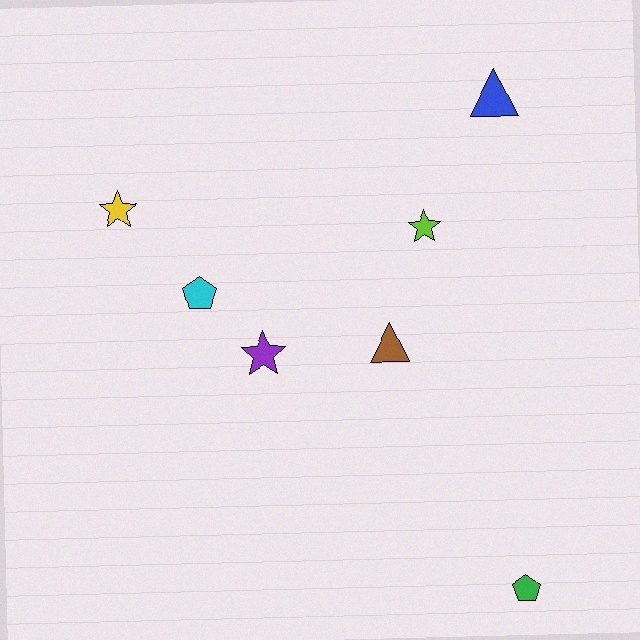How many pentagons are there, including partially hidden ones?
There are 2 pentagons.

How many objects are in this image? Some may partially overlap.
There are 7 objects.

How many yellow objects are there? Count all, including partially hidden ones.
There is 1 yellow object.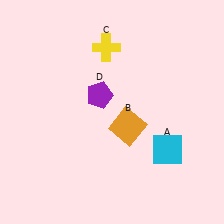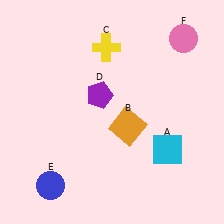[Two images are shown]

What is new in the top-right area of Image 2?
A pink circle (F) was added in the top-right area of Image 2.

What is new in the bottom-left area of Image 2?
A blue circle (E) was added in the bottom-left area of Image 2.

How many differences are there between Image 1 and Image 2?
There are 2 differences between the two images.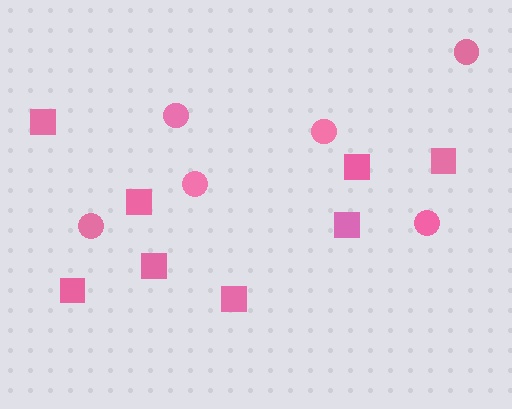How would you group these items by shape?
There are 2 groups: one group of circles (6) and one group of squares (8).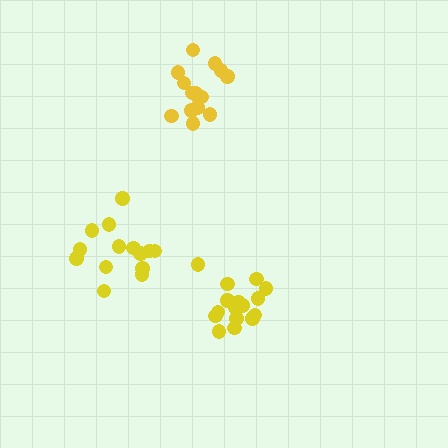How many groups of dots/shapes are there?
There are 3 groups.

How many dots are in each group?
Group 1: 16 dots, Group 2: 15 dots, Group 3: 14 dots (45 total).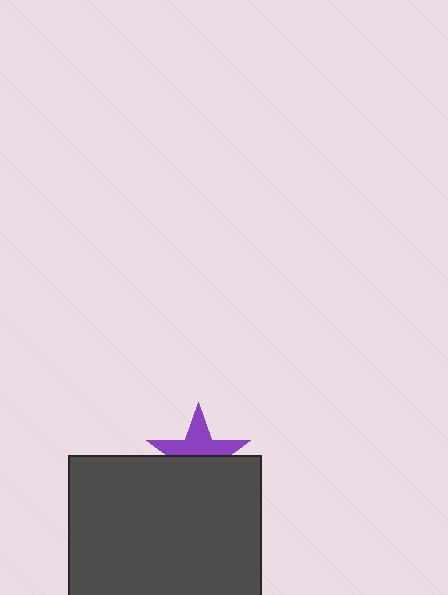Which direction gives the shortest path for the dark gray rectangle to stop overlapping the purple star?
Moving down gives the shortest separation.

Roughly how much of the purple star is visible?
About half of it is visible (roughly 52%).